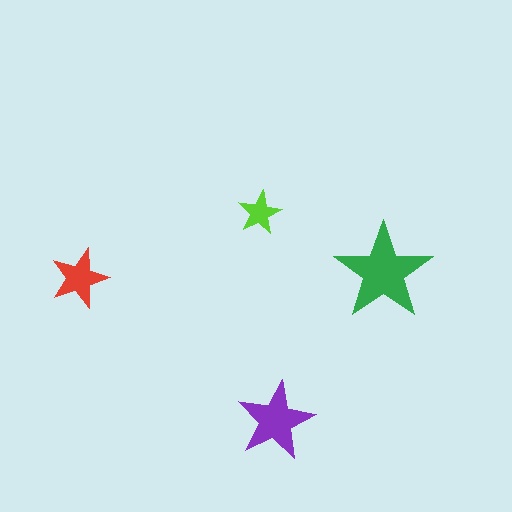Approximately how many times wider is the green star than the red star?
About 1.5 times wider.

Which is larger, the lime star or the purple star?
The purple one.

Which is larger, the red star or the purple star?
The purple one.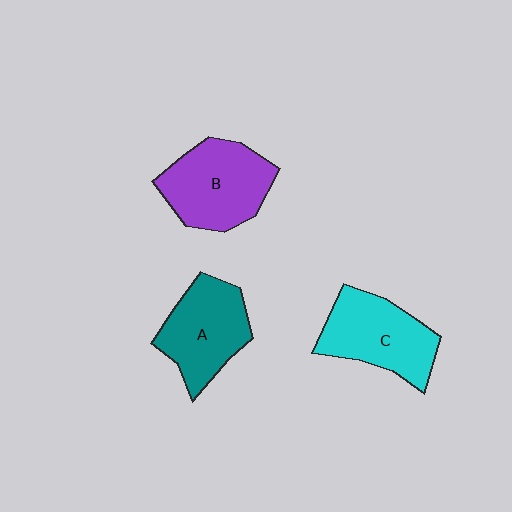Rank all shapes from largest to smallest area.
From largest to smallest: B (purple), C (cyan), A (teal).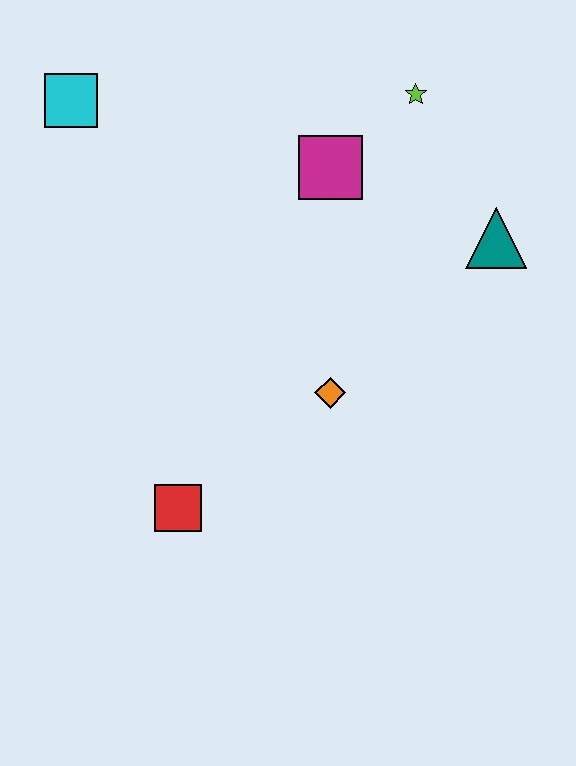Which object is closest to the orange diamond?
The red square is closest to the orange diamond.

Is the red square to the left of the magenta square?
Yes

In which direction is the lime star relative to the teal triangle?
The lime star is above the teal triangle.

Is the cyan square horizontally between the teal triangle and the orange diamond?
No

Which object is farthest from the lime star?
The red square is farthest from the lime star.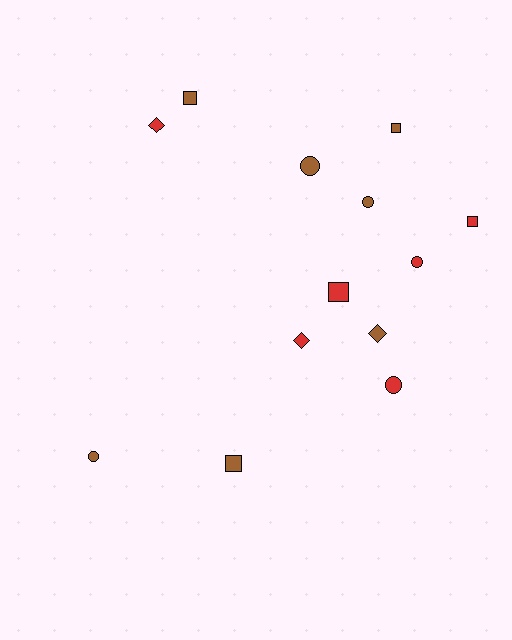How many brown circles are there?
There are 3 brown circles.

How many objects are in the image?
There are 13 objects.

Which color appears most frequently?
Brown, with 7 objects.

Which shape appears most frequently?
Circle, with 5 objects.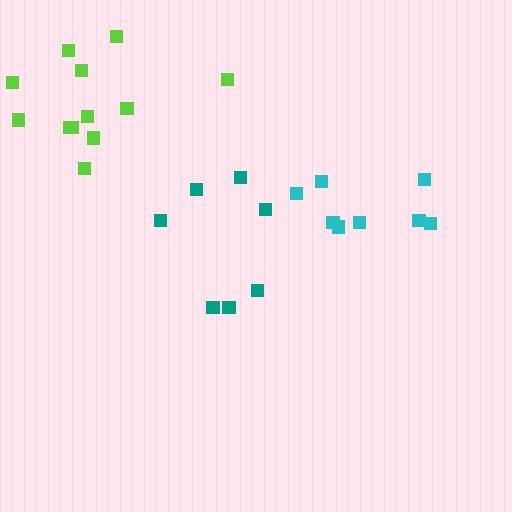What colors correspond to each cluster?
The clusters are colored: cyan, lime, teal.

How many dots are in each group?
Group 1: 8 dots, Group 2: 12 dots, Group 3: 7 dots (27 total).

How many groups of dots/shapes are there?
There are 3 groups.